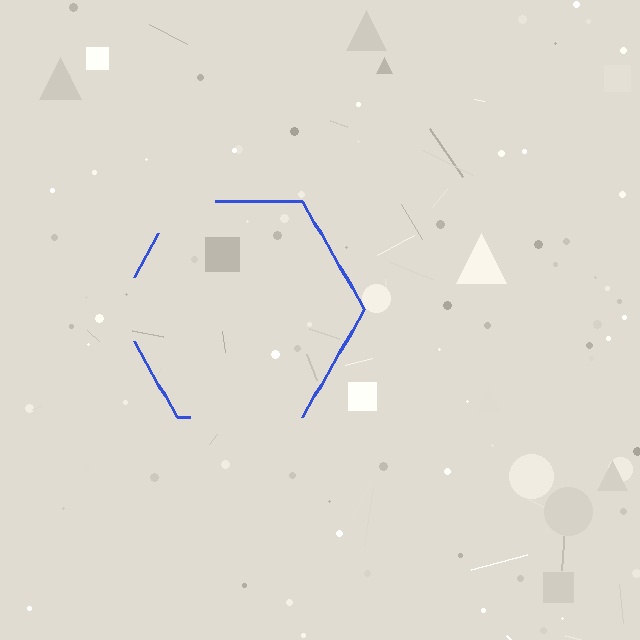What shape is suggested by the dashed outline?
The dashed outline suggests a hexagon.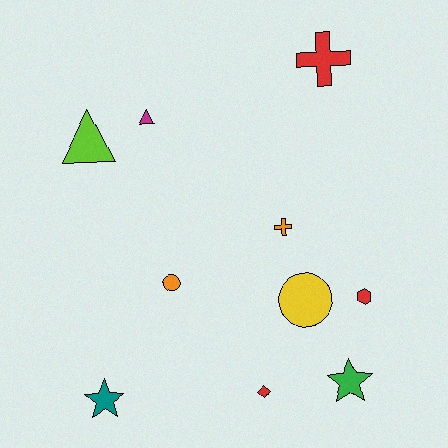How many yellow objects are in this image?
There is 1 yellow object.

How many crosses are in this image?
There are 2 crosses.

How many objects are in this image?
There are 10 objects.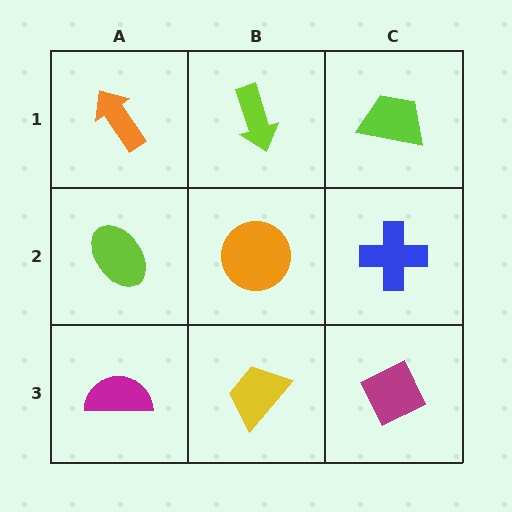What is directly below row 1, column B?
An orange circle.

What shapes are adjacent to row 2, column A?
An orange arrow (row 1, column A), a magenta semicircle (row 3, column A), an orange circle (row 2, column B).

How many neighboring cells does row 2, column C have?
3.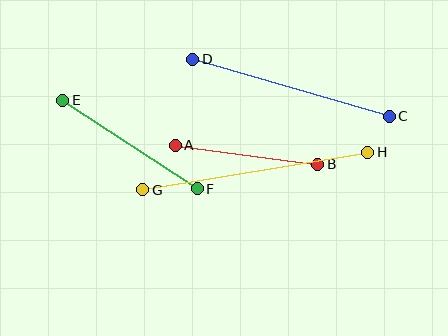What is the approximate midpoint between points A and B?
The midpoint is at approximately (247, 155) pixels.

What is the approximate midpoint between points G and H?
The midpoint is at approximately (255, 171) pixels.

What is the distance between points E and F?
The distance is approximately 161 pixels.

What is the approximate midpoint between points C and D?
The midpoint is at approximately (291, 88) pixels.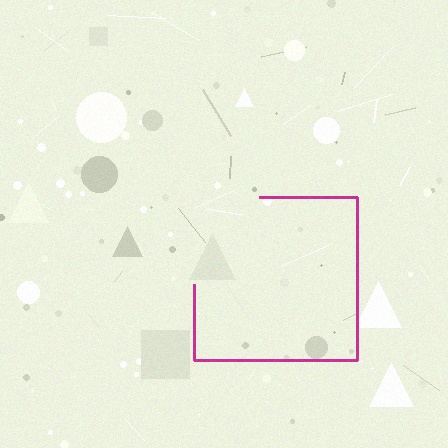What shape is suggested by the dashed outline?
The dashed outline suggests a square.